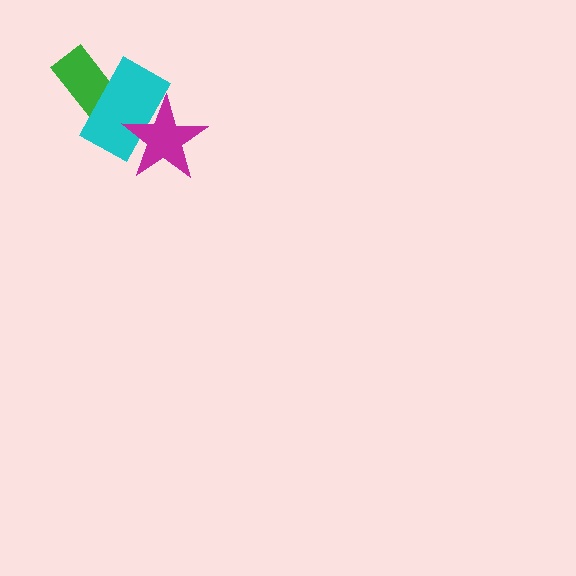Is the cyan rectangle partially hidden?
Yes, it is partially covered by another shape.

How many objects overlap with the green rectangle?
1 object overlaps with the green rectangle.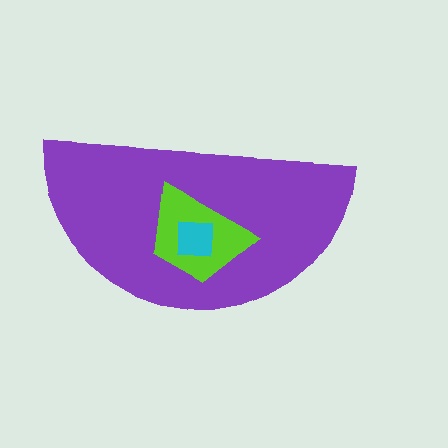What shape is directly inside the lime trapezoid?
The cyan square.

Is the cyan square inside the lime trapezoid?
Yes.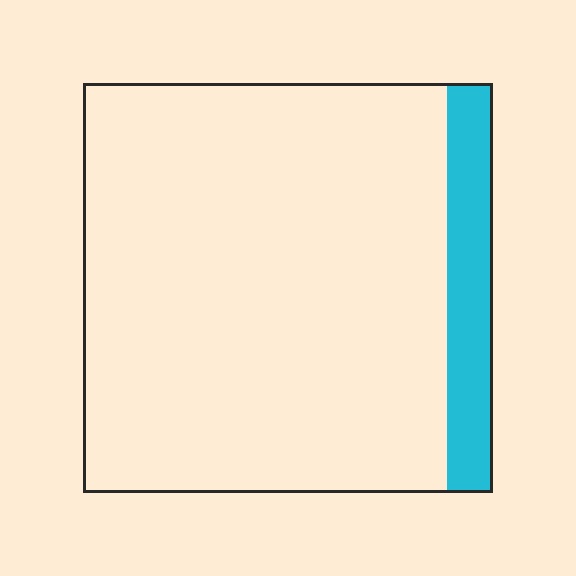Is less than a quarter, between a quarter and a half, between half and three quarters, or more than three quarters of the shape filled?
Less than a quarter.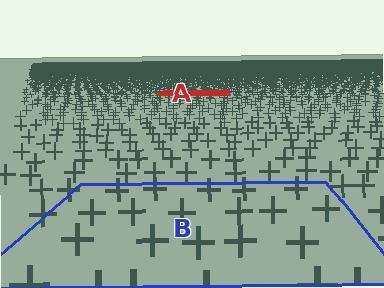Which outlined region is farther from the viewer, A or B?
Region A is farther from the viewer — the texture elements inside it appear smaller and more densely packed.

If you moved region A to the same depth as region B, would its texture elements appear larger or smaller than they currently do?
They would appear larger. At a closer depth, the same texture elements are projected at a bigger on-screen size.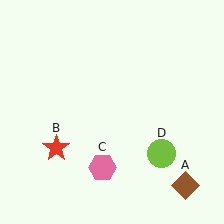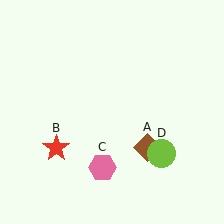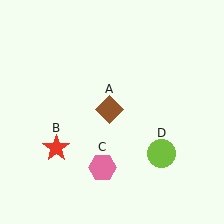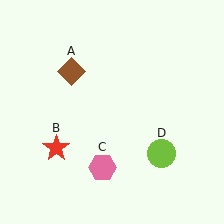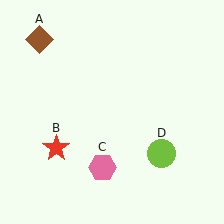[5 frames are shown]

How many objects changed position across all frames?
1 object changed position: brown diamond (object A).